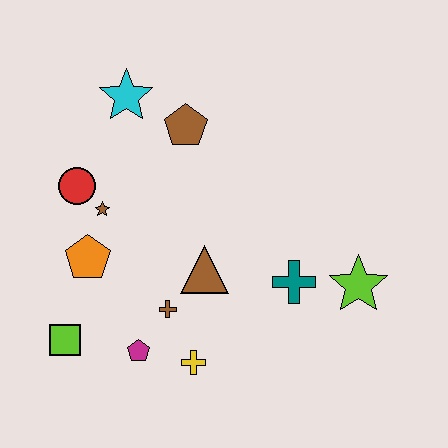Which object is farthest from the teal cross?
The cyan star is farthest from the teal cross.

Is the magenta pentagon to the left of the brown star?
No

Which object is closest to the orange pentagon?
The brown star is closest to the orange pentagon.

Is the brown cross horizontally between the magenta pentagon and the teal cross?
Yes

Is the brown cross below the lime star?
Yes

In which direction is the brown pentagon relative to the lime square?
The brown pentagon is above the lime square.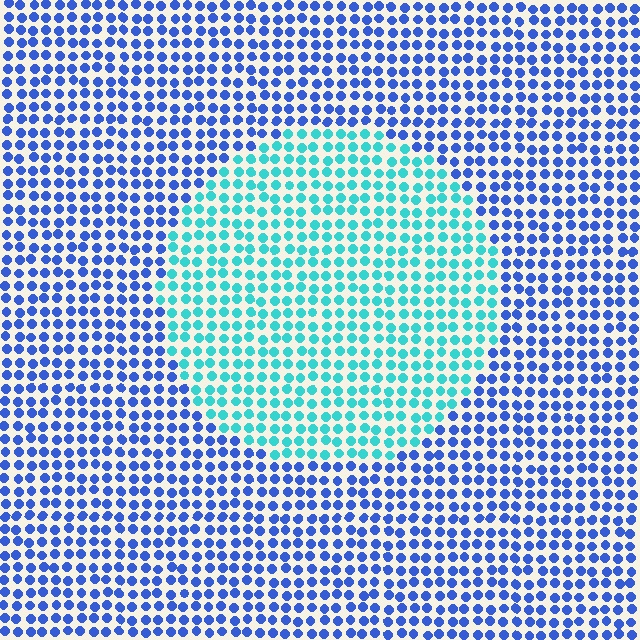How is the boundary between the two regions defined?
The boundary is defined purely by a slight shift in hue (about 47 degrees). Spacing, size, and orientation are identical on both sides.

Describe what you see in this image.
The image is filled with small blue elements in a uniform arrangement. A circle-shaped region is visible where the elements are tinted to a slightly different hue, forming a subtle color boundary.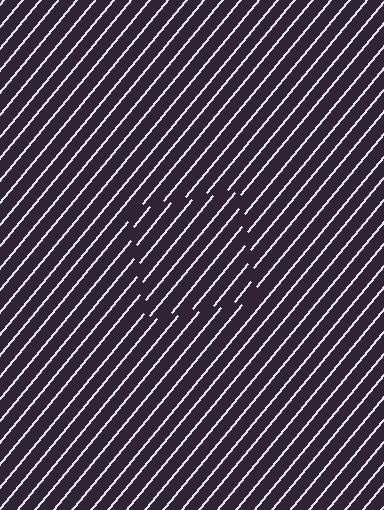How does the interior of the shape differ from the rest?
The interior of the shape contains the same grating, shifted by half a period — the contour is defined by the phase discontinuity where line-ends from the inner and outer gratings abut.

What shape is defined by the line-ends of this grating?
An illusory square. The interior of the shape contains the same grating, shifted by half a period — the contour is defined by the phase discontinuity where line-ends from the inner and outer gratings abut.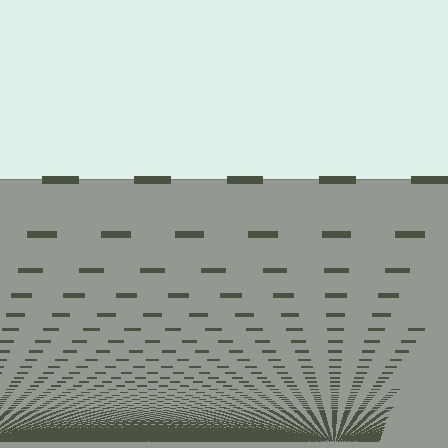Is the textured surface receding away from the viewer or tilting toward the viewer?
The surface appears to tilt toward the viewer. Texture elements get larger and sparser toward the top.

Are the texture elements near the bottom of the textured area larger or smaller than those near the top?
Smaller. The gradient is inverted — elements near the bottom are smaller and denser.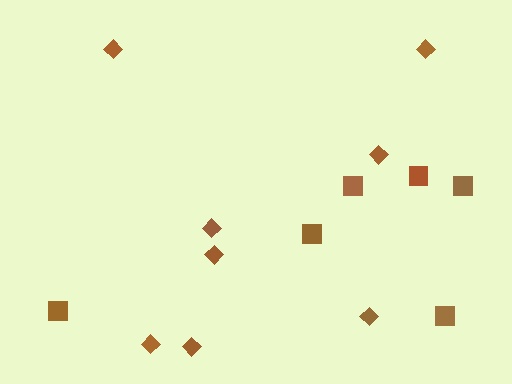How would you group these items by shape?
There are 2 groups: one group of squares (6) and one group of diamonds (8).